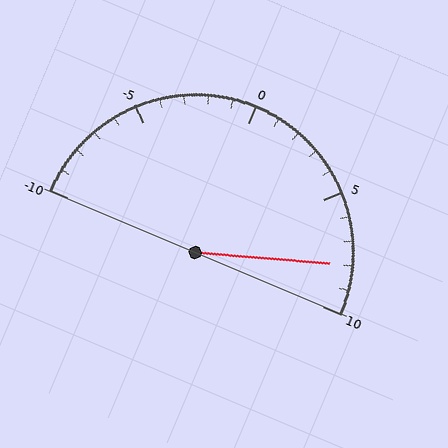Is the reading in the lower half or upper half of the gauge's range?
The reading is in the upper half of the range (-10 to 10).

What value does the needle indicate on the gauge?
The needle indicates approximately 8.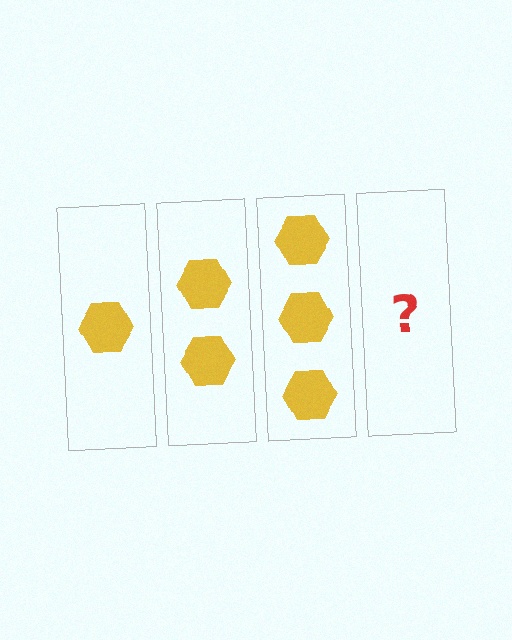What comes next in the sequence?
The next element should be 4 hexagons.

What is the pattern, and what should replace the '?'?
The pattern is that each step adds one more hexagon. The '?' should be 4 hexagons.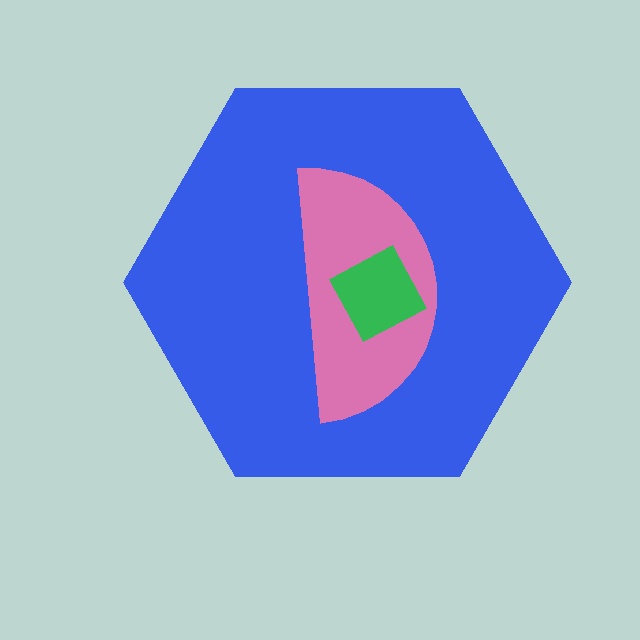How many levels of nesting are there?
3.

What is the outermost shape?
The blue hexagon.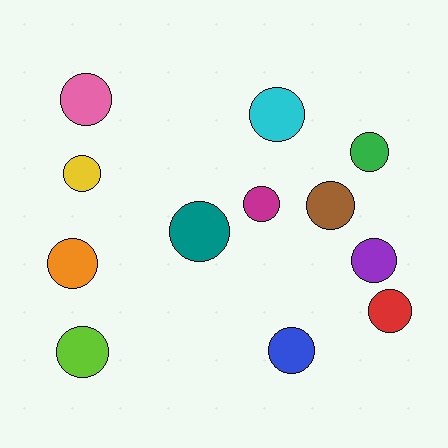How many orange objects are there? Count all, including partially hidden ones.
There is 1 orange object.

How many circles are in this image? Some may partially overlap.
There are 12 circles.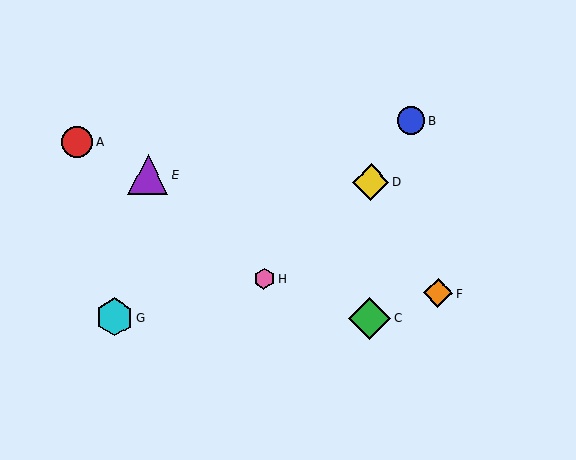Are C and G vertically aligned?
No, C is at x≈370 and G is at x≈115.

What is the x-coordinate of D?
Object D is at x≈371.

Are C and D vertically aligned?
Yes, both are at x≈370.